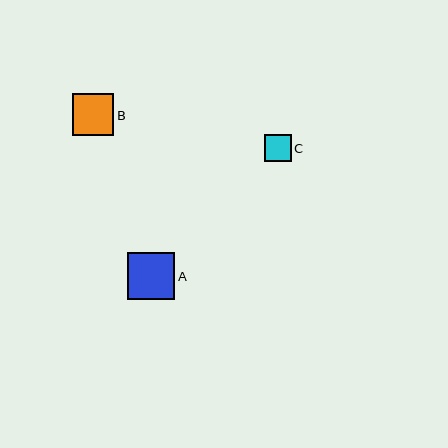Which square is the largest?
Square A is the largest with a size of approximately 47 pixels.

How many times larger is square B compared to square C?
Square B is approximately 1.6 times the size of square C.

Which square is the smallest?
Square C is the smallest with a size of approximately 26 pixels.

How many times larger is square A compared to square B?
Square A is approximately 1.1 times the size of square B.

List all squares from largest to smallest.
From largest to smallest: A, B, C.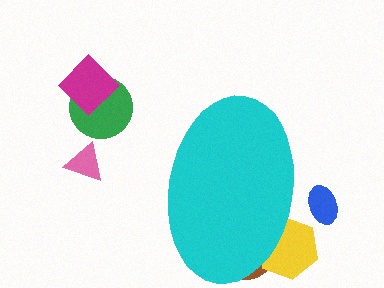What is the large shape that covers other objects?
A cyan ellipse.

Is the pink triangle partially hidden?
No, the pink triangle is fully visible.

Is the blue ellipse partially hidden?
Yes, the blue ellipse is partially hidden behind the cyan ellipse.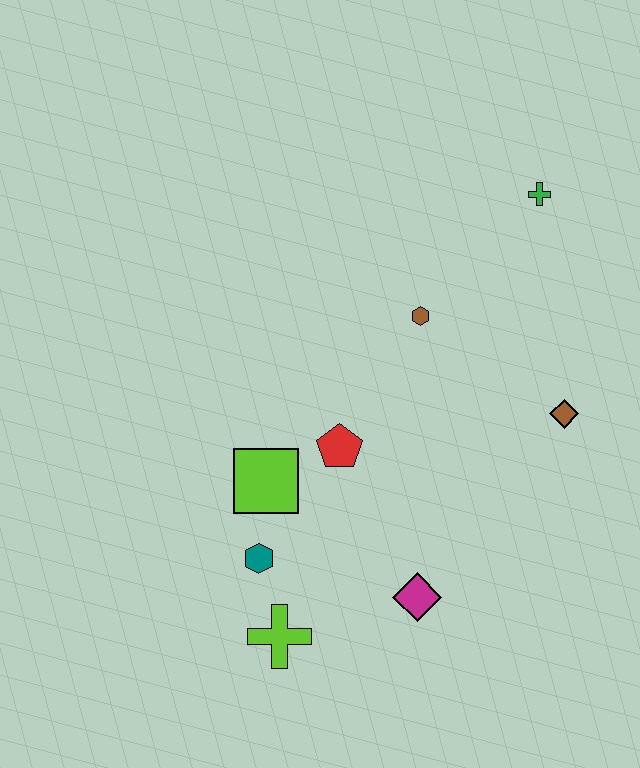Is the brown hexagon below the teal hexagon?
No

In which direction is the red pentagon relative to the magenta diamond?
The red pentagon is above the magenta diamond.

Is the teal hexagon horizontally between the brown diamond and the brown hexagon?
No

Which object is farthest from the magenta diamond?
The green cross is farthest from the magenta diamond.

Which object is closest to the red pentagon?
The lime square is closest to the red pentagon.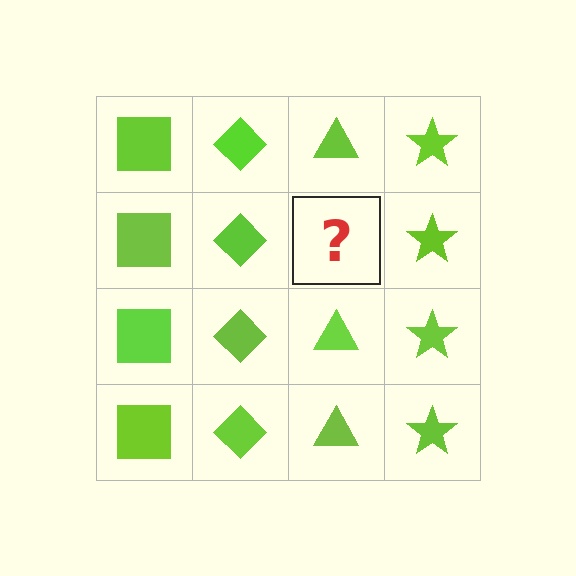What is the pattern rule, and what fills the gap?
The rule is that each column has a consistent shape. The gap should be filled with a lime triangle.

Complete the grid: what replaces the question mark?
The question mark should be replaced with a lime triangle.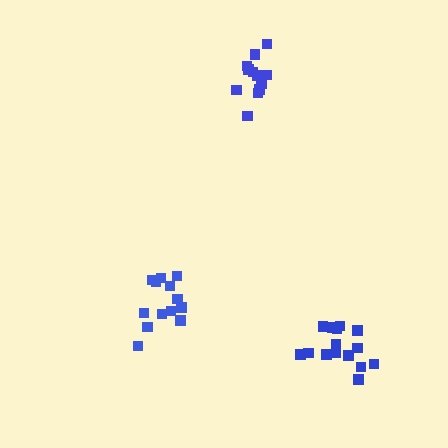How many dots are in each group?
Group 1: 13 dots, Group 2: 15 dots, Group 3: 12 dots (40 total).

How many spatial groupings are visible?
There are 3 spatial groupings.